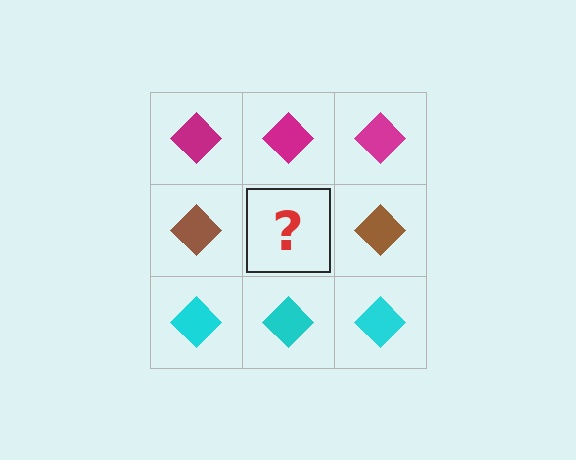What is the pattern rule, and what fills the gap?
The rule is that each row has a consistent color. The gap should be filled with a brown diamond.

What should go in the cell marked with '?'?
The missing cell should contain a brown diamond.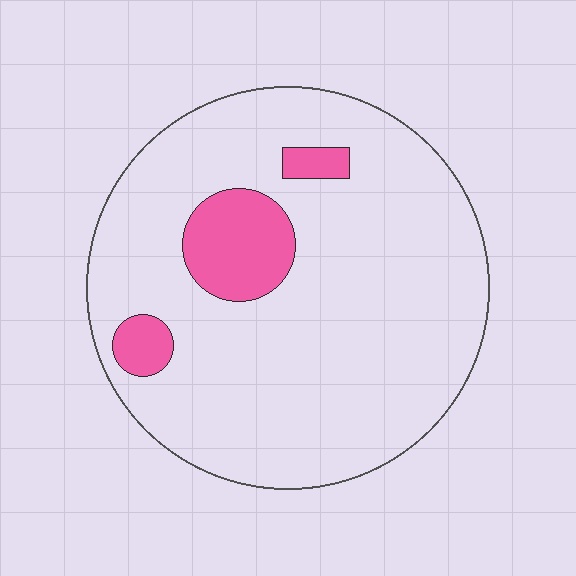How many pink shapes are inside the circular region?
3.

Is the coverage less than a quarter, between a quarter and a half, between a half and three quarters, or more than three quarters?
Less than a quarter.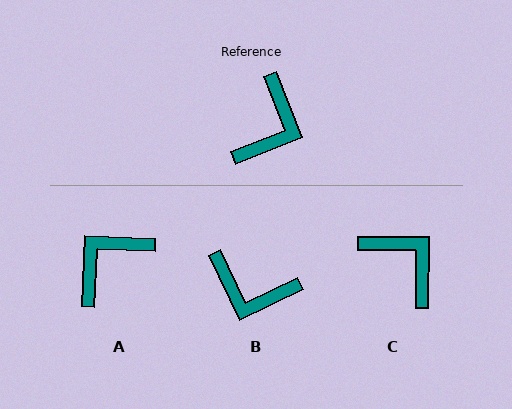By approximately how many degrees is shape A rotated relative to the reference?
Approximately 156 degrees counter-clockwise.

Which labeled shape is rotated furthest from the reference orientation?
A, about 156 degrees away.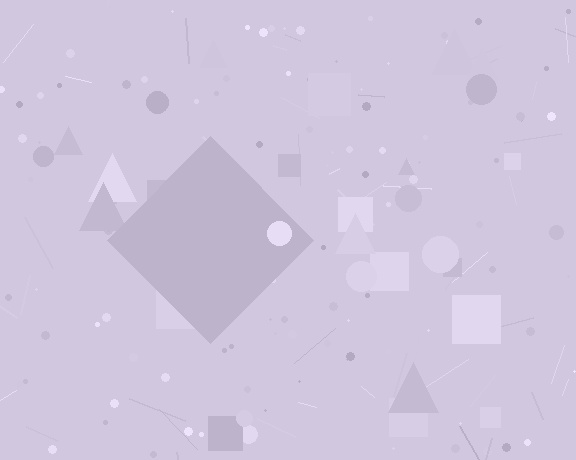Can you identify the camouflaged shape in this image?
The camouflaged shape is a diamond.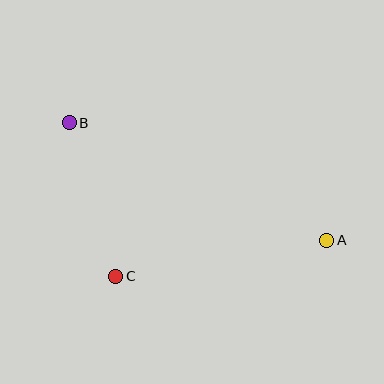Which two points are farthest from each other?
Points A and B are farthest from each other.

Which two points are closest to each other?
Points B and C are closest to each other.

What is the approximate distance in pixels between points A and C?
The distance between A and C is approximately 214 pixels.